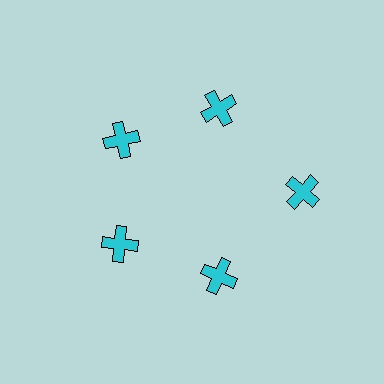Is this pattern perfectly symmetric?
No. The 5 cyan crosses are arranged in a ring, but one element near the 3 o'clock position is pushed outward from the center, breaking the 5-fold rotational symmetry.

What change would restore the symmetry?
The symmetry would be restored by moving it inward, back onto the ring so that all 5 crosses sit at equal angles and equal distance from the center.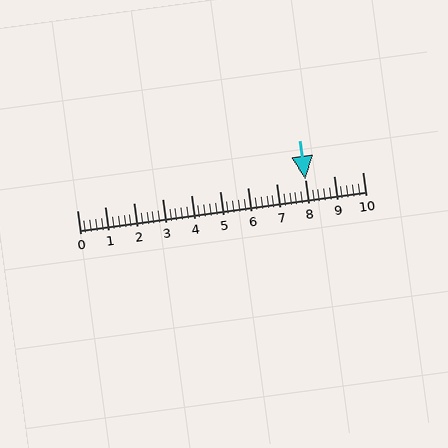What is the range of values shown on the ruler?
The ruler shows values from 0 to 10.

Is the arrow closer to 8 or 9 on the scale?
The arrow is closer to 8.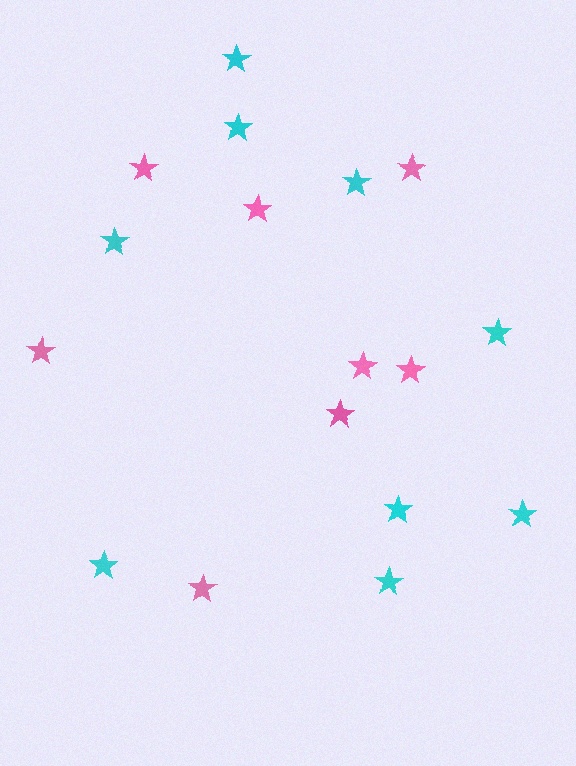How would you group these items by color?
There are 2 groups: one group of pink stars (8) and one group of cyan stars (9).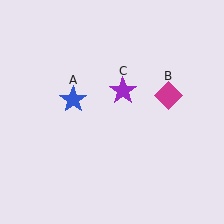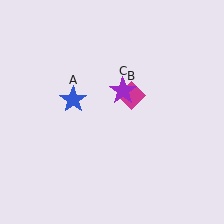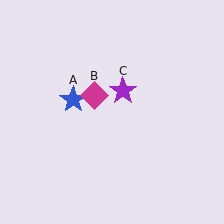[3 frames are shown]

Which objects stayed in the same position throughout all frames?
Blue star (object A) and purple star (object C) remained stationary.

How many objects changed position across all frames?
1 object changed position: magenta diamond (object B).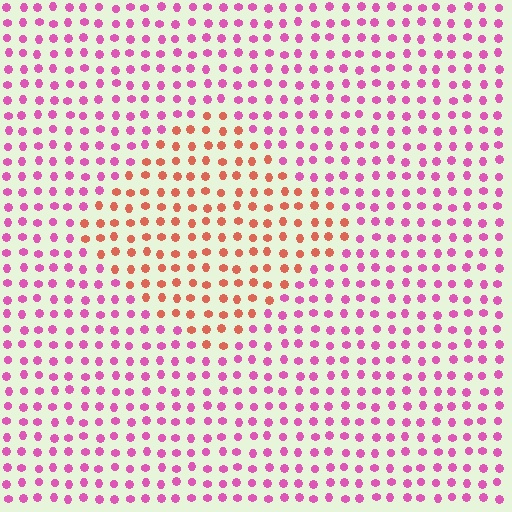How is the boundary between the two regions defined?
The boundary is defined purely by a slight shift in hue (about 50 degrees). Spacing, size, and orientation are identical on both sides.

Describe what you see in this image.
The image is filled with small pink elements in a uniform arrangement. A diamond-shaped region is visible where the elements are tinted to a slightly different hue, forming a subtle color boundary.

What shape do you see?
I see a diamond.